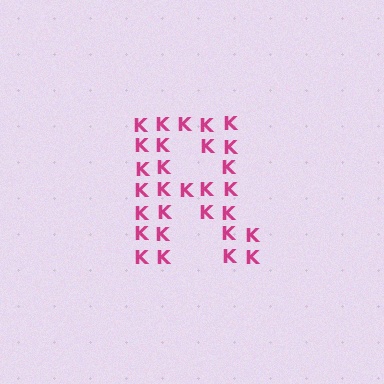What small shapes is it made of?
It is made of small letter K's.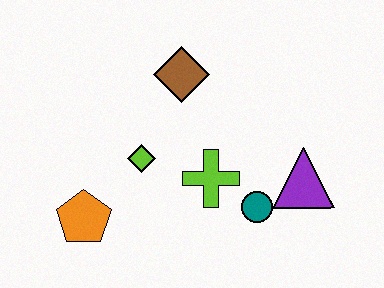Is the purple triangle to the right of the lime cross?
Yes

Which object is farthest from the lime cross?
The orange pentagon is farthest from the lime cross.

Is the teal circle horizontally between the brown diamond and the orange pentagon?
No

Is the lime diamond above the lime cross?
Yes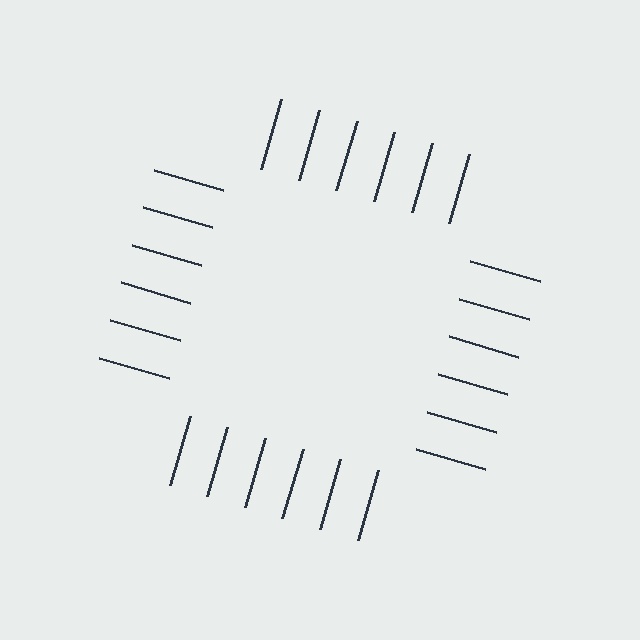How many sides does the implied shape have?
4 sides — the line-ends trace a square.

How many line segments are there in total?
24 — 6 along each of the 4 edges.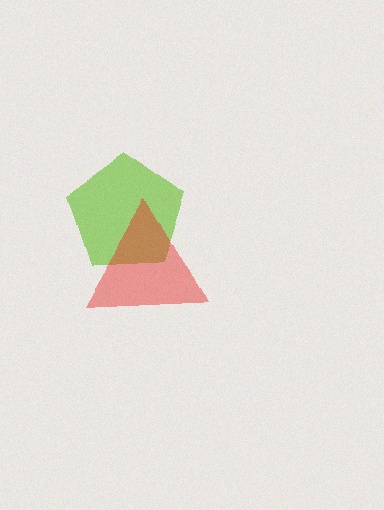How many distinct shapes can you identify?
There are 2 distinct shapes: a lime pentagon, a red triangle.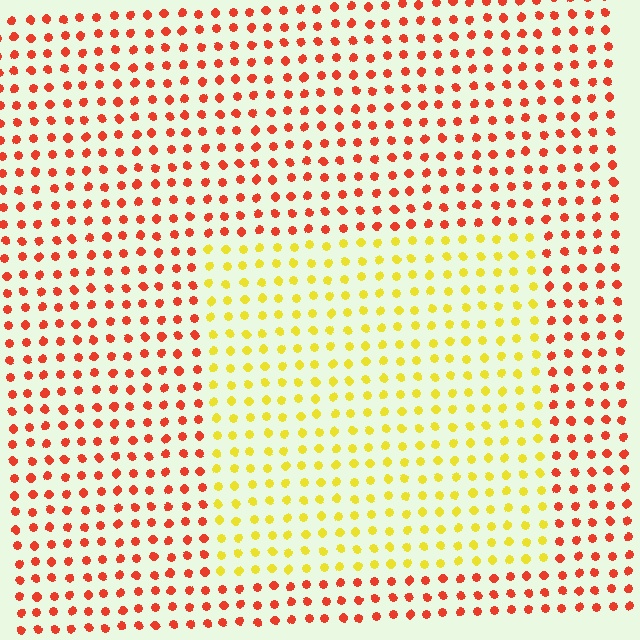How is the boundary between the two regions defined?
The boundary is defined purely by a slight shift in hue (about 52 degrees). Spacing, size, and orientation are identical on both sides.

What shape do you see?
I see a rectangle.